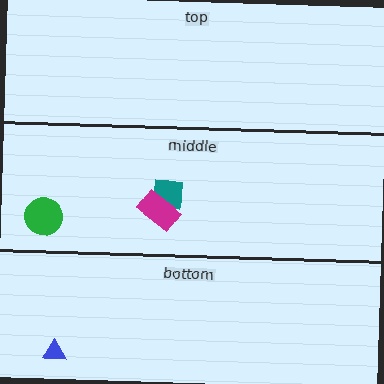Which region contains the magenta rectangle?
The middle region.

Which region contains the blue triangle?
The bottom region.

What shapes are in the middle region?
The green circle, the teal square, the magenta rectangle.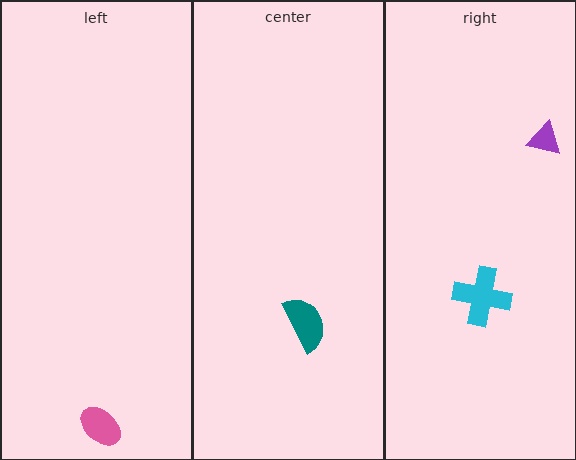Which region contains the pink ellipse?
The left region.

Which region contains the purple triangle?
The right region.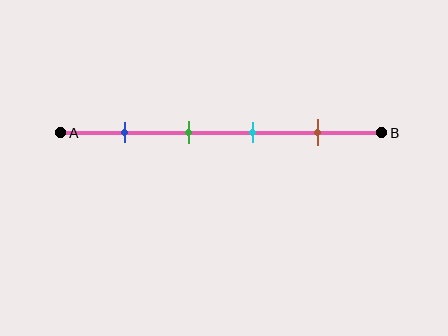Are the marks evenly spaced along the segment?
Yes, the marks are approximately evenly spaced.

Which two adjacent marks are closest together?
The green and cyan marks are the closest adjacent pair.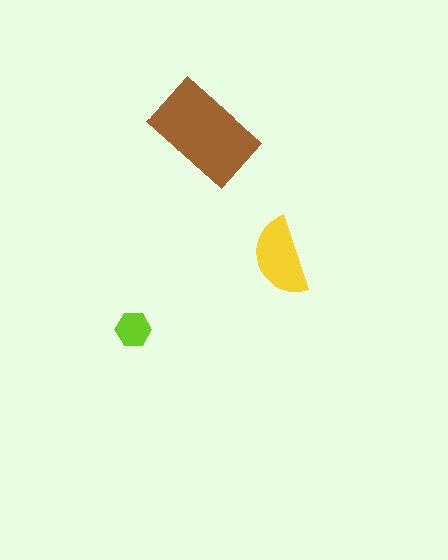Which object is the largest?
The brown rectangle.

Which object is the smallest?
The lime hexagon.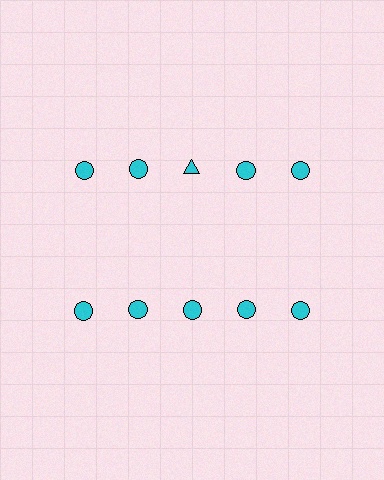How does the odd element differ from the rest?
It has a different shape: triangle instead of circle.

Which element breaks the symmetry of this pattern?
The cyan triangle in the top row, center column breaks the symmetry. All other shapes are cyan circles.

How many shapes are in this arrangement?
There are 10 shapes arranged in a grid pattern.